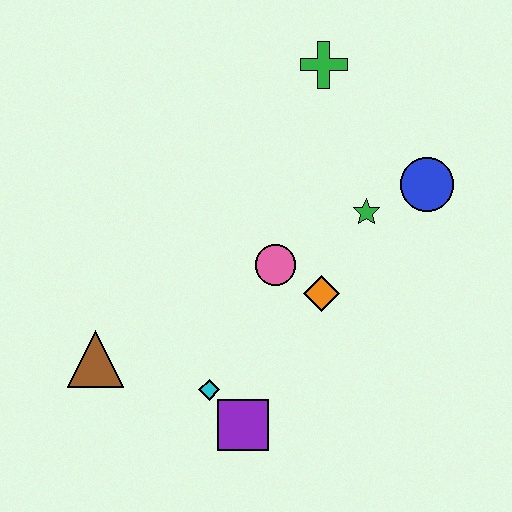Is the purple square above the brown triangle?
No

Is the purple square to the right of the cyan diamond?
Yes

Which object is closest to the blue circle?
The green star is closest to the blue circle.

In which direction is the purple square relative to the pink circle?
The purple square is below the pink circle.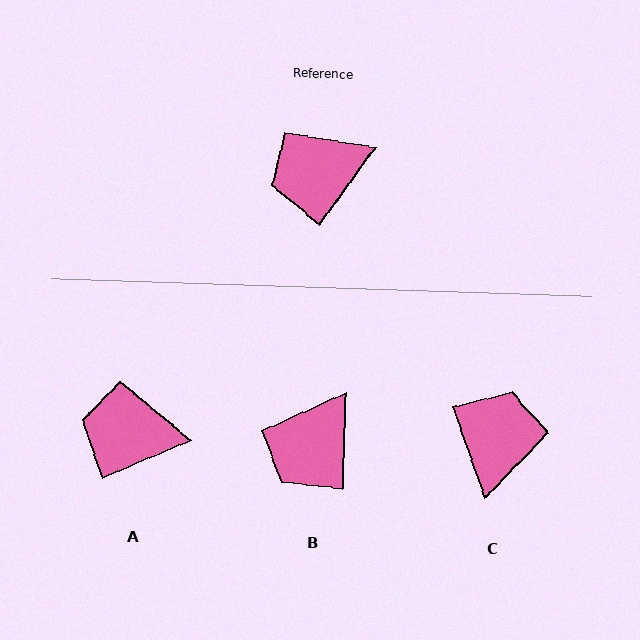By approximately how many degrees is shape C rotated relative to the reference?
Approximately 125 degrees clockwise.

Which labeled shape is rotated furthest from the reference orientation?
C, about 125 degrees away.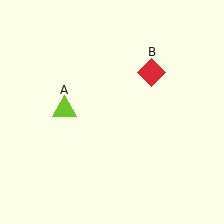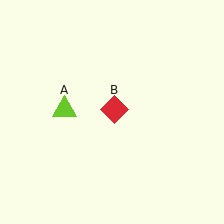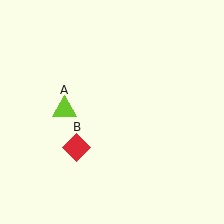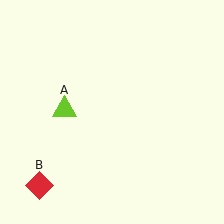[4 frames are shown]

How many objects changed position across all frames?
1 object changed position: red diamond (object B).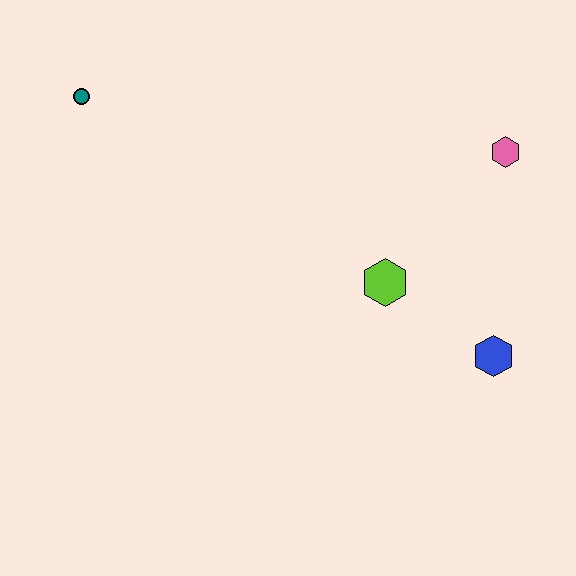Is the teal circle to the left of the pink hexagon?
Yes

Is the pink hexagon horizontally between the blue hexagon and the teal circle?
No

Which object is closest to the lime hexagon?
The blue hexagon is closest to the lime hexagon.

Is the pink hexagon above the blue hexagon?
Yes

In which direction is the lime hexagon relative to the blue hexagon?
The lime hexagon is to the left of the blue hexagon.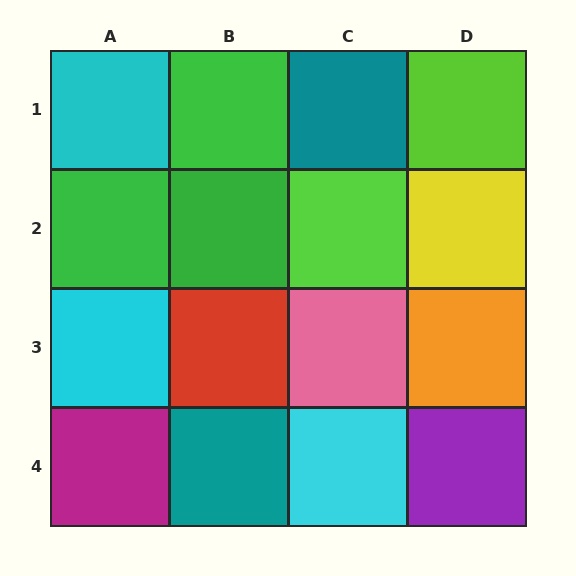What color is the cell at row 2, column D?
Yellow.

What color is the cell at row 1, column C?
Teal.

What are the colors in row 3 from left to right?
Cyan, red, pink, orange.